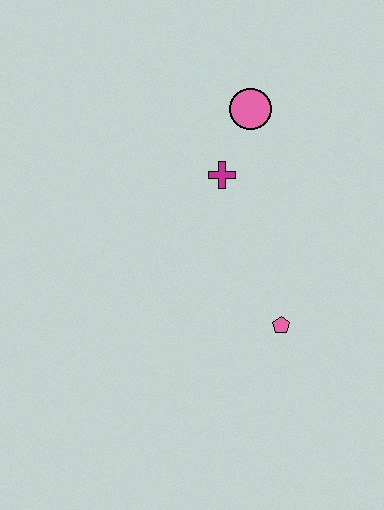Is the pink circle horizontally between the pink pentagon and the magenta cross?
Yes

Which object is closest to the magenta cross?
The pink circle is closest to the magenta cross.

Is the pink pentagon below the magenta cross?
Yes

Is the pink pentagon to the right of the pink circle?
Yes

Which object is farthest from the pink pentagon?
The pink circle is farthest from the pink pentagon.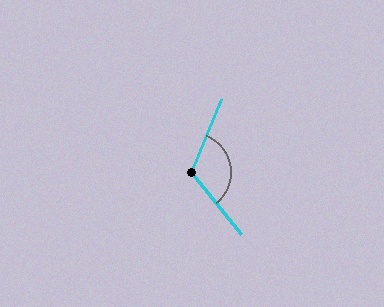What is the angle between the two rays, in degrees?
Approximately 118 degrees.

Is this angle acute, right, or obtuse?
It is obtuse.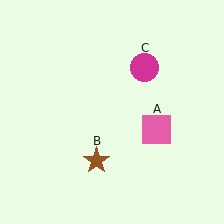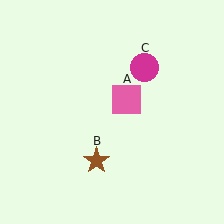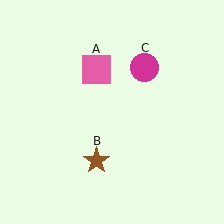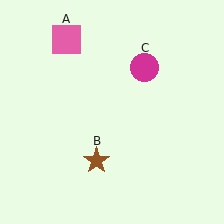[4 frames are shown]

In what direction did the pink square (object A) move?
The pink square (object A) moved up and to the left.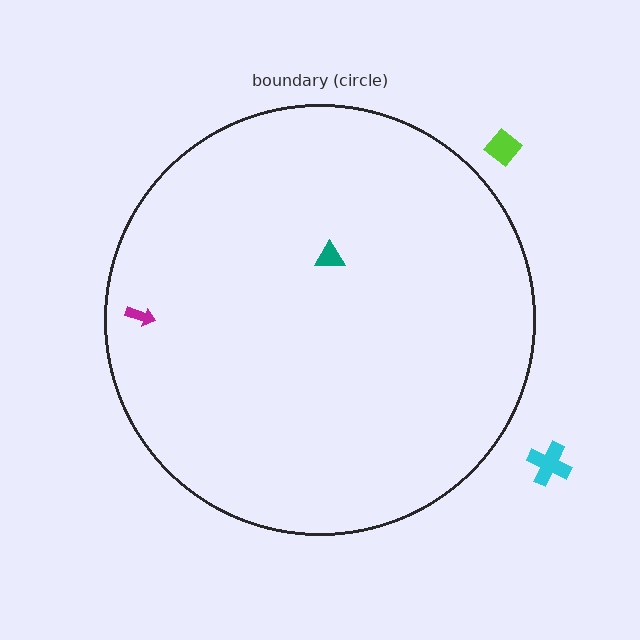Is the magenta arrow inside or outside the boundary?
Inside.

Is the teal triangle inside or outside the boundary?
Inside.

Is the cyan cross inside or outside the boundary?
Outside.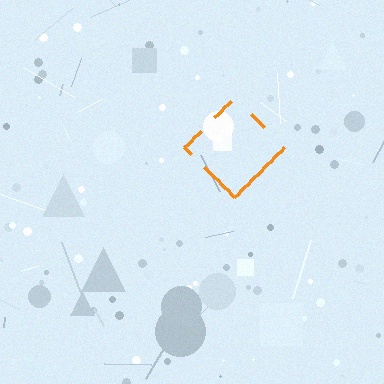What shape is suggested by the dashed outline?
The dashed outline suggests a diamond.